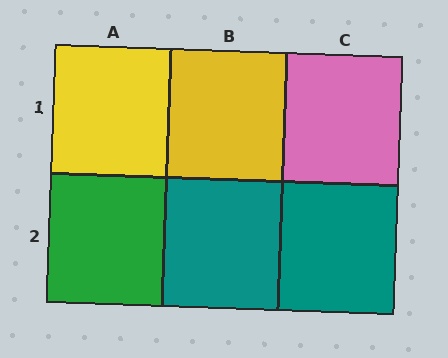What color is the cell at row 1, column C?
Pink.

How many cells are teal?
2 cells are teal.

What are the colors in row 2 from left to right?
Green, teal, teal.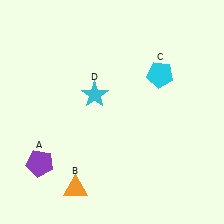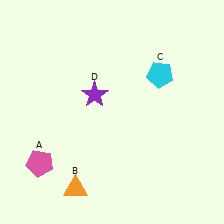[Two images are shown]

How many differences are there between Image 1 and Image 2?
There are 2 differences between the two images.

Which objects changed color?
A changed from purple to pink. D changed from cyan to purple.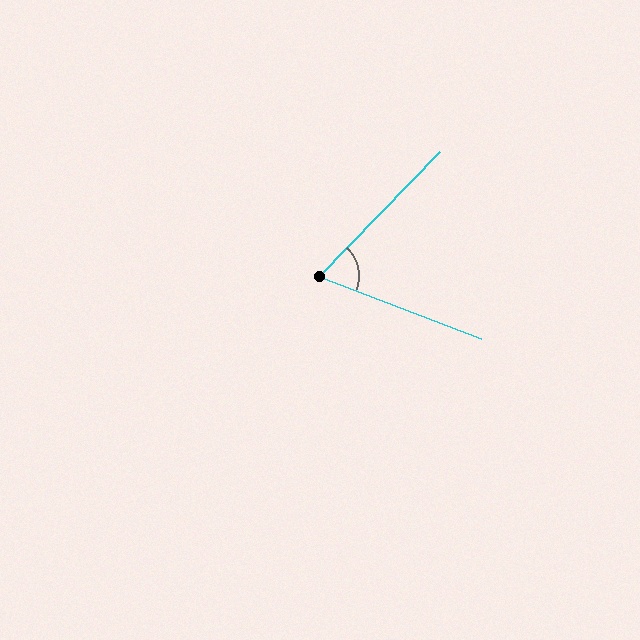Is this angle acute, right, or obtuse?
It is acute.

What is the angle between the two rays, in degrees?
Approximately 67 degrees.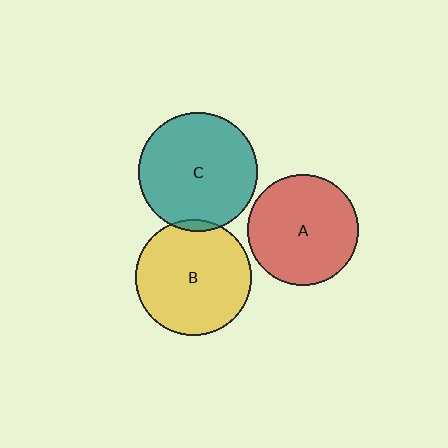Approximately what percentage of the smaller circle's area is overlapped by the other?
Approximately 5%.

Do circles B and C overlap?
Yes.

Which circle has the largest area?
Circle C (teal).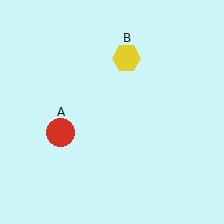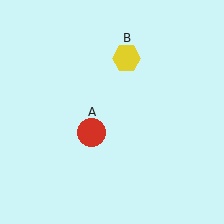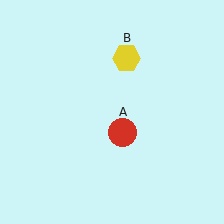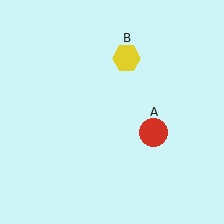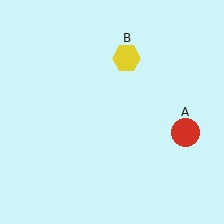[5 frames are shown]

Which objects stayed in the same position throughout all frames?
Yellow hexagon (object B) remained stationary.